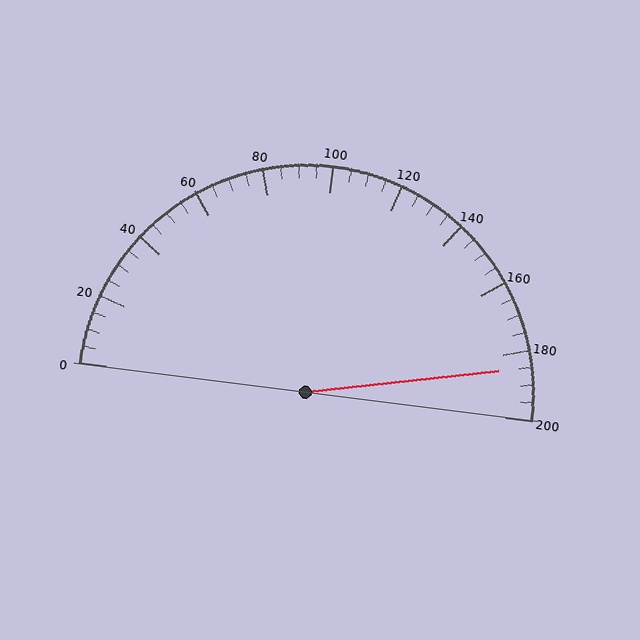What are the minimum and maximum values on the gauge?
The gauge ranges from 0 to 200.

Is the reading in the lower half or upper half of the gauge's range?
The reading is in the upper half of the range (0 to 200).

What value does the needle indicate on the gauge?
The needle indicates approximately 185.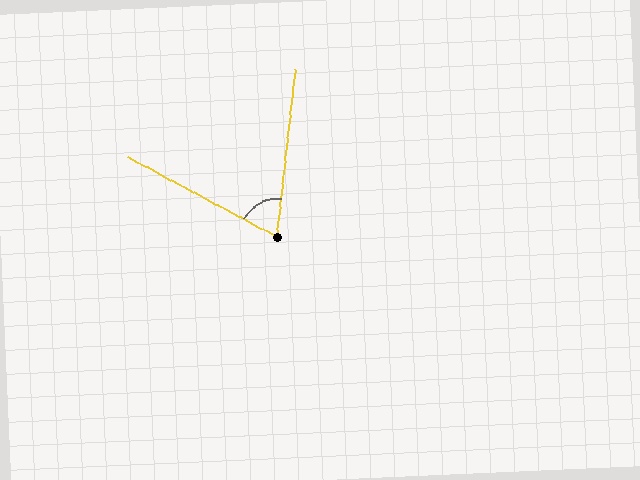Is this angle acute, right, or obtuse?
It is acute.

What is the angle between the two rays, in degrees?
Approximately 68 degrees.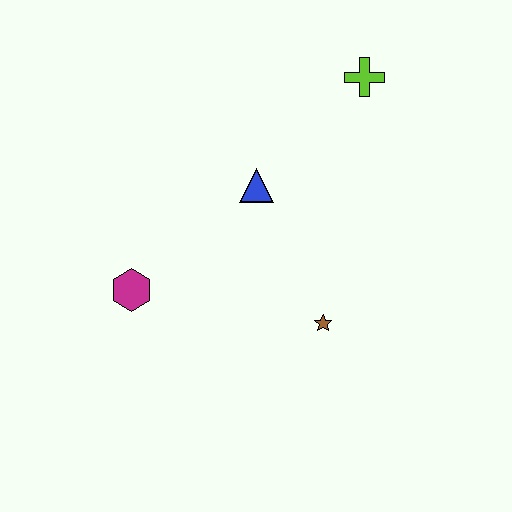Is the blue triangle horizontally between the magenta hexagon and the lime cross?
Yes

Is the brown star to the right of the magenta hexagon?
Yes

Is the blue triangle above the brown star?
Yes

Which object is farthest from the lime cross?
The magenta hexagon is farthest from the lime cross.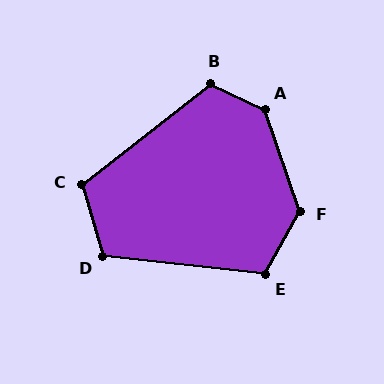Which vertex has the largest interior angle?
A, at approximately 135 degrees.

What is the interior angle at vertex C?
Approximately 112 degrees (obtuse).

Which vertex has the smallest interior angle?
D, at approximately 112 degrees.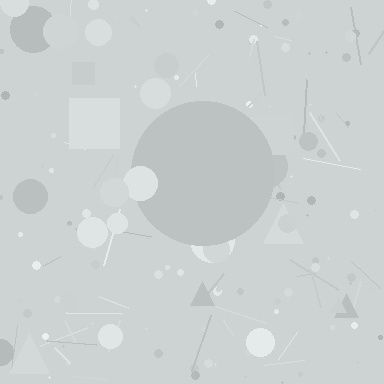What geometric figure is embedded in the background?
A circle is embedded in the background.